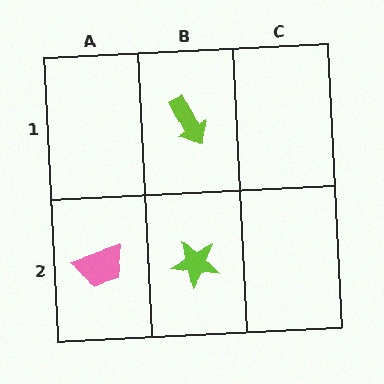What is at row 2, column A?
A pink trapezoid.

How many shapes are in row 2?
2 shapes.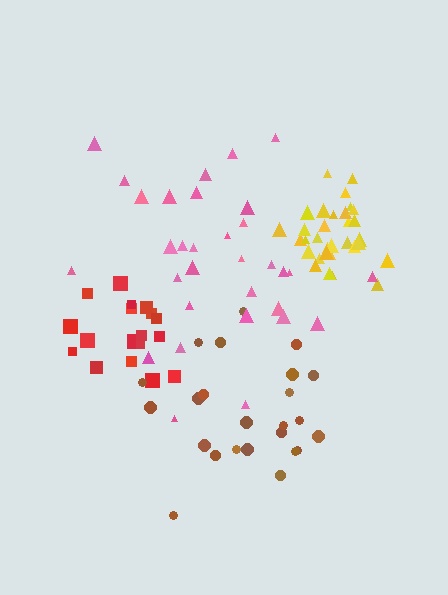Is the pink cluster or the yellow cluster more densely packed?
Yellow.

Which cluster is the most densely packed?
Yellow.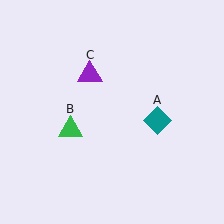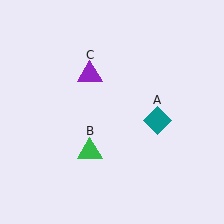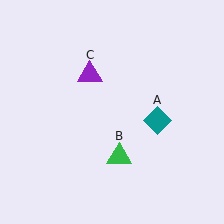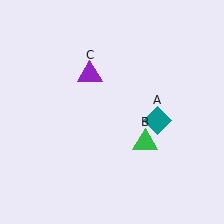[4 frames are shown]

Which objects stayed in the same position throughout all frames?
Teal diamond (object A) and purple triangle (object C) remained stationary.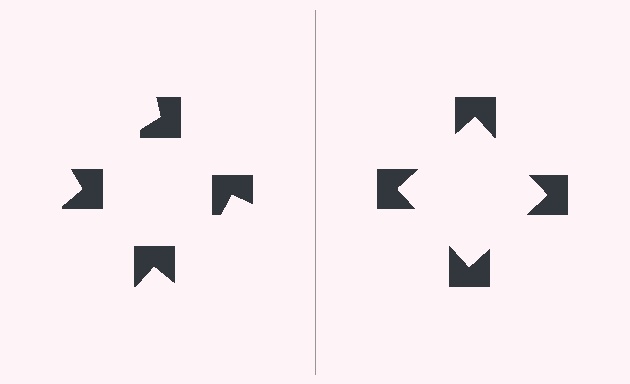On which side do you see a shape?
An illusory square appears on the right side. On the left side the wedge cuts are rotated, so no coherent shape forms.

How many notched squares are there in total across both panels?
8 — 4 on each side.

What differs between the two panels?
The notched squares are positioned identically on both sides; only the wedge orientations differ. On the right they align to a square; on the left they are misaligned.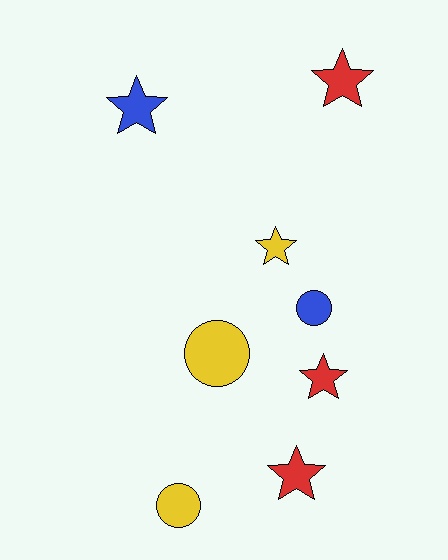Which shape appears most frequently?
Star, with 5 objects.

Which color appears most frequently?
Yellow, with 3 objects.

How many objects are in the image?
There are 8 objects.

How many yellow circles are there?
There are 2 yellow circles.